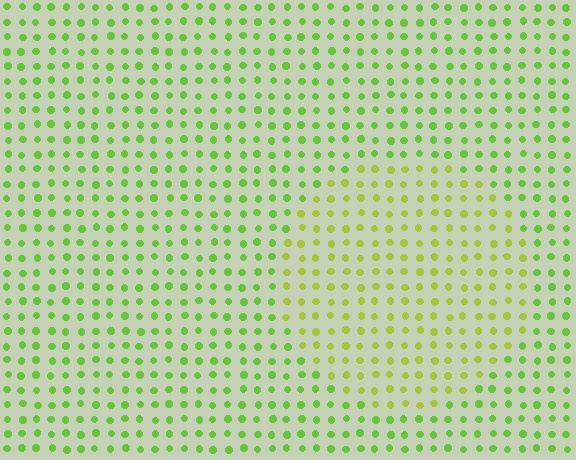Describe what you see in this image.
The image is filled with small lime elements in a uniform arrangement. A circle-shaped region is visible where the elements are tinted to a slightly different hue, forming a subtle color boundary.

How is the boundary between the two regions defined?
The boundary is defined purely by a slight shift in hue (about 27 degrees). Spacing, size, and orientation are identical on both sides.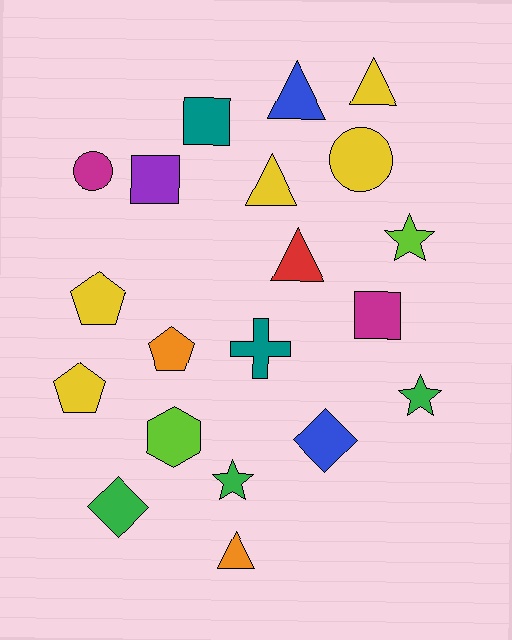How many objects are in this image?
There are 20 objects.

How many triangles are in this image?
There are 5 triangles.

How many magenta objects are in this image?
There are 2 magenta objects.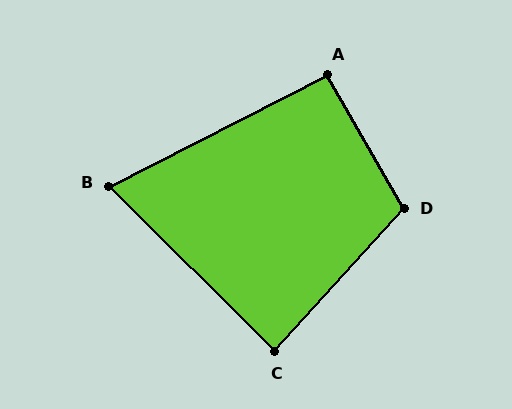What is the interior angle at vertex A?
Approximately 93 degrees (approximately right).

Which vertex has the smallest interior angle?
B, at approximately 72 degrees.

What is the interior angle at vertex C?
Approximately 87 degrees (approximately right).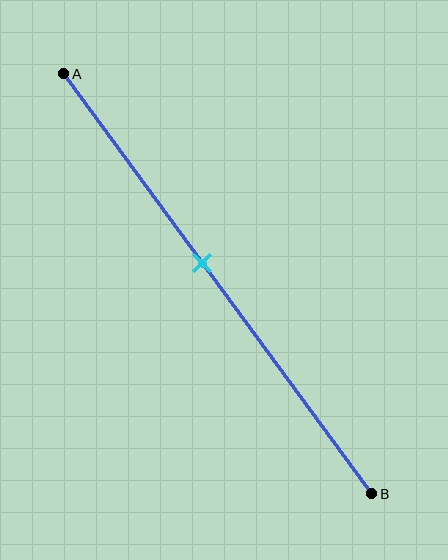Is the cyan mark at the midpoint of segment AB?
No, the mark is at about 45% from A, not at the 50% midpoint.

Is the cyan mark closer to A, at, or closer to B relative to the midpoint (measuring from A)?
The cyan mark is closer to point A than the midpoint of segment AB.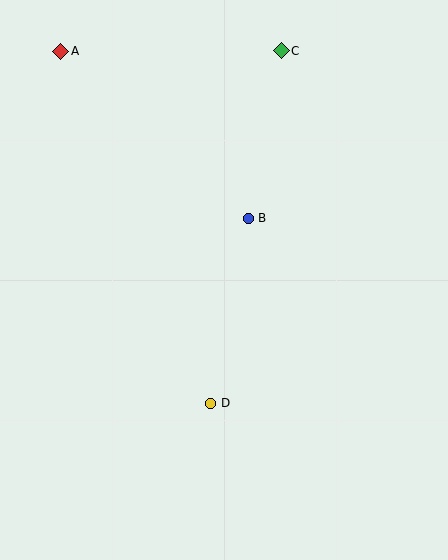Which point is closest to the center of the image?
Point B at (248, 218) is closest to the center.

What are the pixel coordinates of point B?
Point B is at (248, 218).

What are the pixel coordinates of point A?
Point A is at (61, 51).